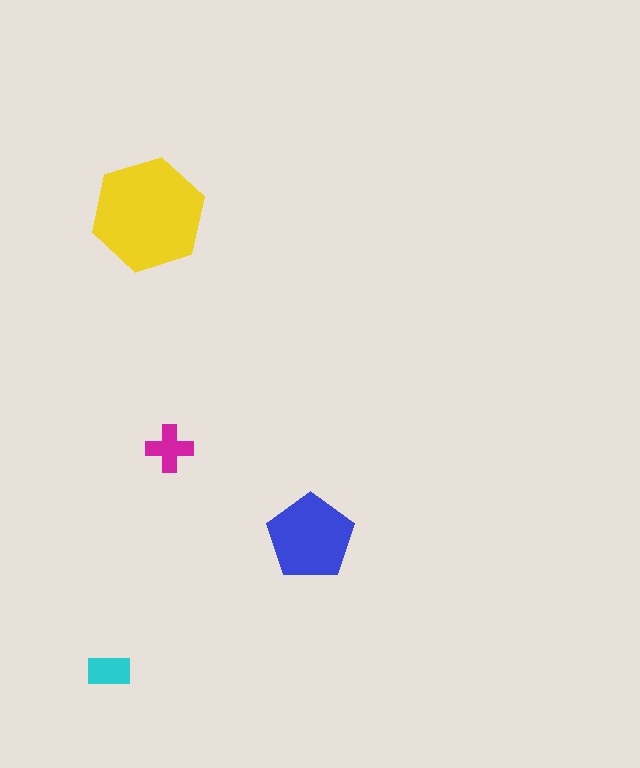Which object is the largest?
The yellow hexagon.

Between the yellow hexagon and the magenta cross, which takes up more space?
The yellow hexagon.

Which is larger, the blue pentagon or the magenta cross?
The blue pentagon.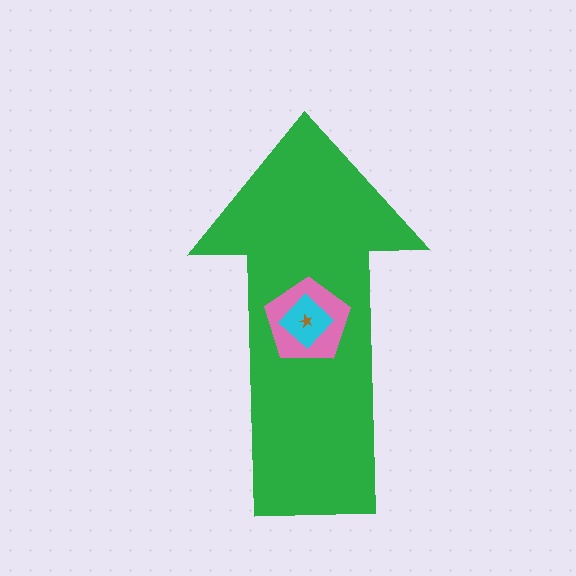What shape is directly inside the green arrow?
The pink pentagon.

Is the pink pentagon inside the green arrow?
Yes.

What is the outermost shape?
The green arrow.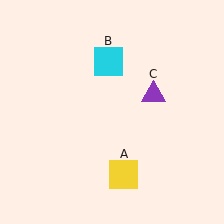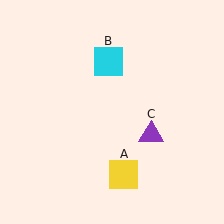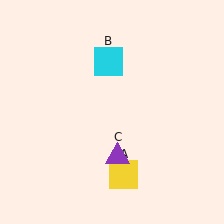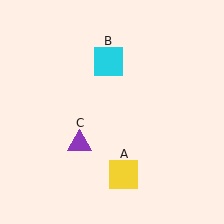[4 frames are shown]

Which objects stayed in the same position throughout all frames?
Yellow square (object A) and cyan square (object B) remained stationary.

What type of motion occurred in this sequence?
The purple triangle (object C) rotated clockwise around the center of the scene.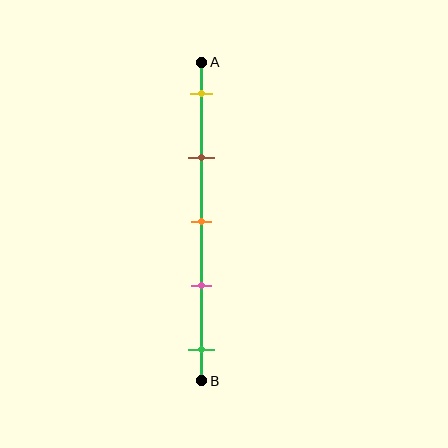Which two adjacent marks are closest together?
The orange and pink marks are the closest adjacent pair.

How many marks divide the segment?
There are 5 marks dividing the segment.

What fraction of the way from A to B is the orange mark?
The orange mark is approximately 50% (0.5) of the way from A to B.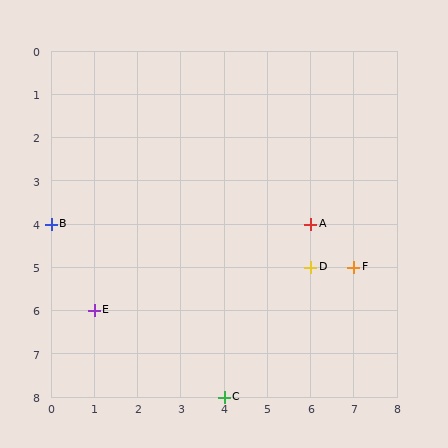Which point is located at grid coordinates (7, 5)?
Point F is at (7, 5).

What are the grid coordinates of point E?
Point E is at grid coordinates (1, 6).